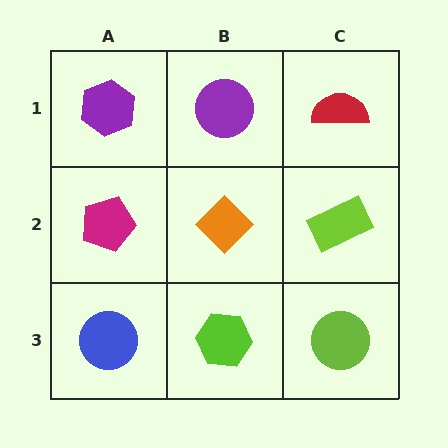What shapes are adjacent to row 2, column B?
A purple circle (row 1, column B), a lime hexagon (row 3, column B), a magenta pentagon (row 2, column A), a lime rectangle (row 2, column C).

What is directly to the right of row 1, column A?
A purple circle.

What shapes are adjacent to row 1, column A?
A magenta pentagon (row 2, column A), a purple circle (row 1, column B).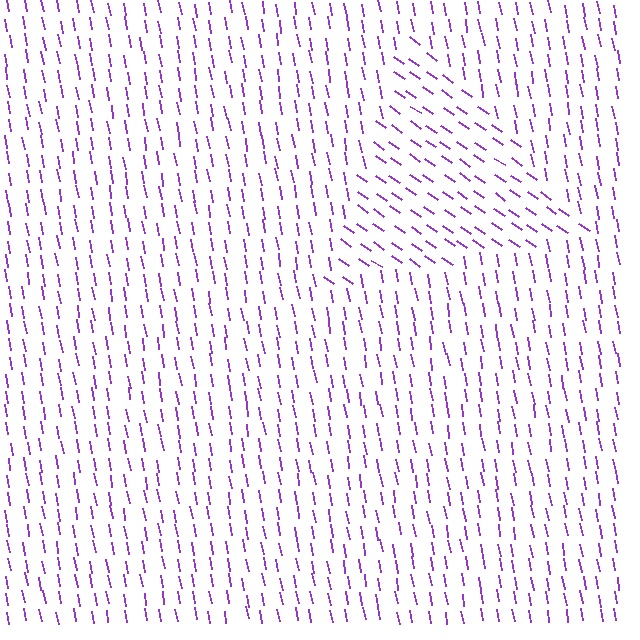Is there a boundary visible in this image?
Yes, there is a texture boundary formed by a change in line orientation.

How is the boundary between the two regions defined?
The boundary is defined purely by a change in line orientation (approximately 45 degrees difference). All lines are the same color and thickness.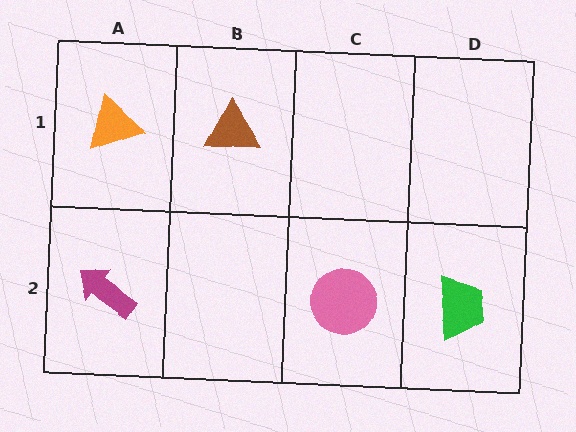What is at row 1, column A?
An orange triangle.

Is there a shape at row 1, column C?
No, that cell is empty.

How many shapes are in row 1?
2 shapes.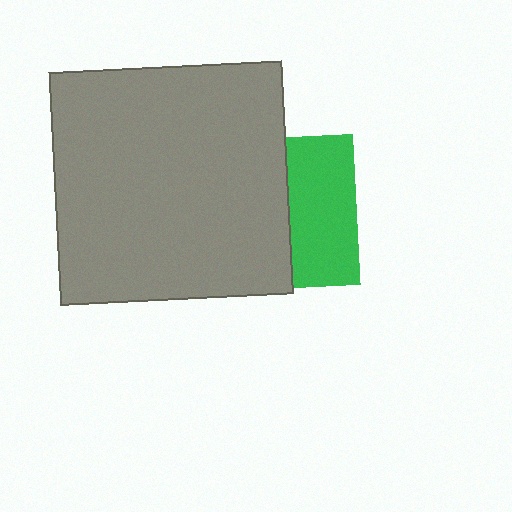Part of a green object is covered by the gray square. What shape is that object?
It is a square.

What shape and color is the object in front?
The object in front is a gray square.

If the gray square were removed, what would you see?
You would see the complete green square.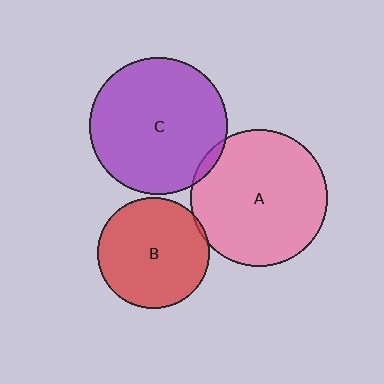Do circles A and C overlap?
Yes.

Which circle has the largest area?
Circle C (purple).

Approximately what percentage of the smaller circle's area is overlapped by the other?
Approximately 5%.